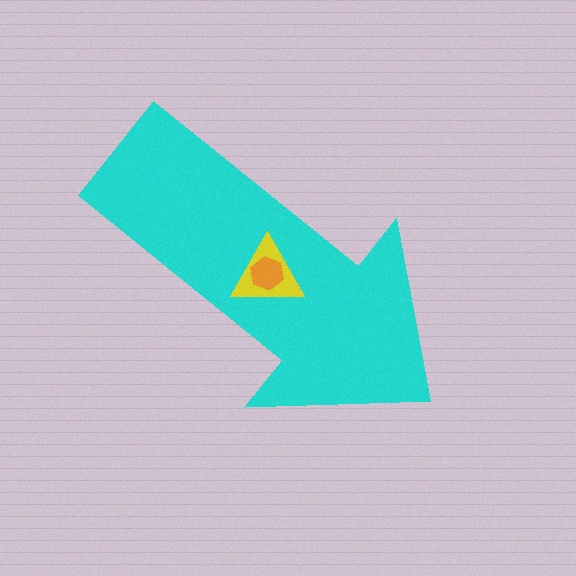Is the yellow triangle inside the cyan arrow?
Yes.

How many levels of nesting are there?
3.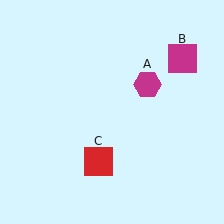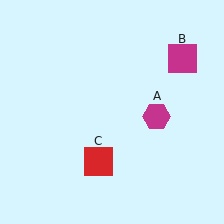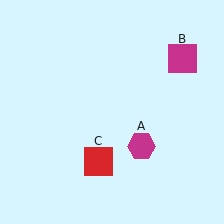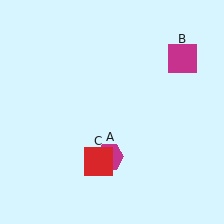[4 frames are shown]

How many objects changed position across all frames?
1 object changed position: magenta hexagon (object A).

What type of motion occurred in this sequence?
The magenta hexagon (object A) rotated clockwise around the center of the scene.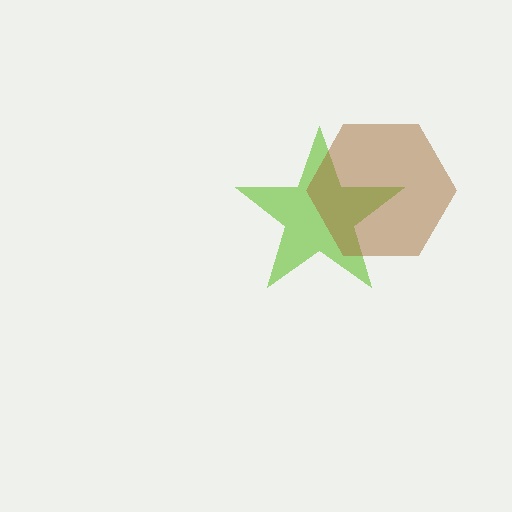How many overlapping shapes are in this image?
There are 2 overlapping shapes in the image.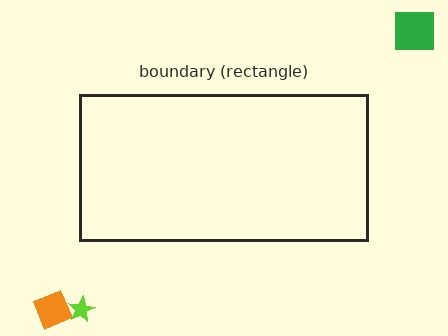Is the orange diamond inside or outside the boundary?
Outside.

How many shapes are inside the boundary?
0 inside, 3 outside.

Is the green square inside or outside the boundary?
Outside.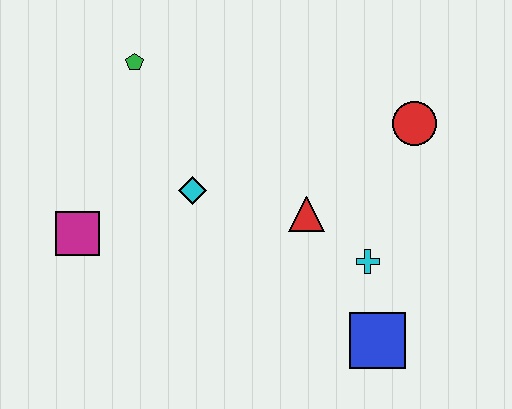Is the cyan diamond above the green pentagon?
No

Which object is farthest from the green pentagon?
The blue square is farthest from the green pentagon.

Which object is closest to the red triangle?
The cyan cross is closest to the red triangle.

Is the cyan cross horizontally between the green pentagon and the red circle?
Yes